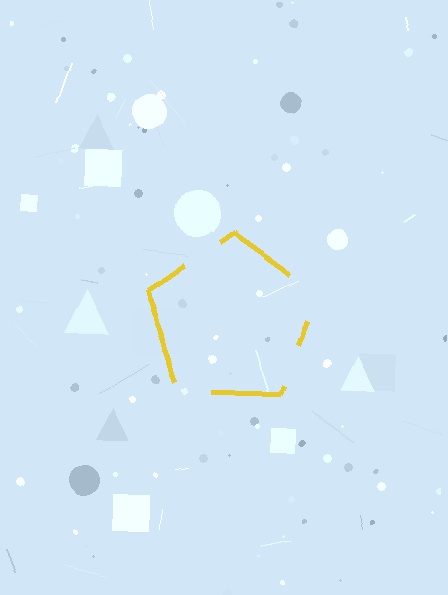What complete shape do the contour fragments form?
The contour fragments form a pentagon.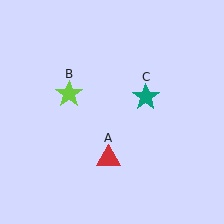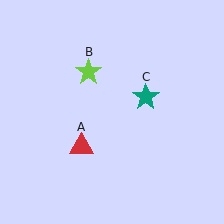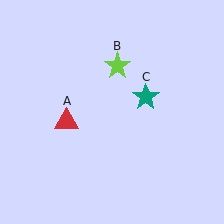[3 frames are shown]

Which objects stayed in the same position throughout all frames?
Teal star (object C) remained stationary.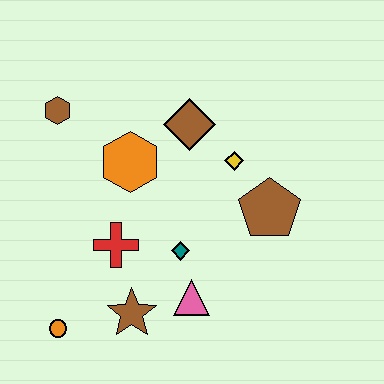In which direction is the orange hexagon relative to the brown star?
The orange hexagon is above the brown star.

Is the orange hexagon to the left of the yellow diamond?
Yes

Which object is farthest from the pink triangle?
The brown hexagon is farthest from the pink triangle.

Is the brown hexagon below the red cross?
No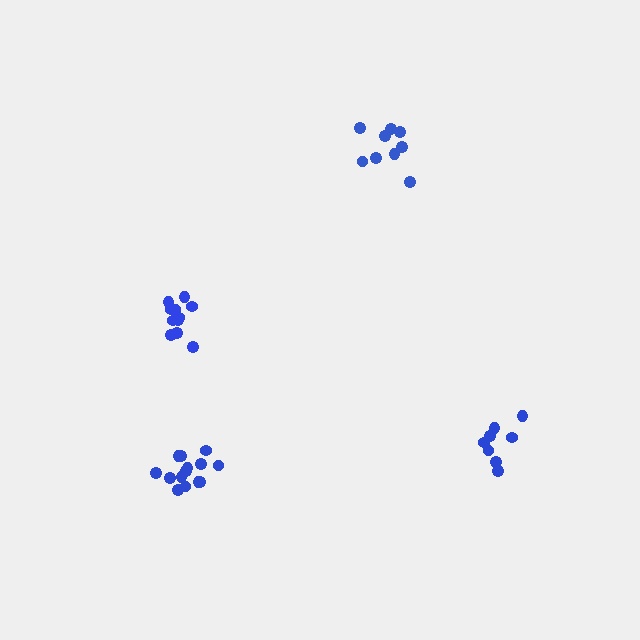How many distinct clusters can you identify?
There are 4 distinct clusters.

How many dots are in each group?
Group 1: 8 dots, Group 2: 14 dots, Group 3: 11 dots, Group 4: 9 dots (42 total).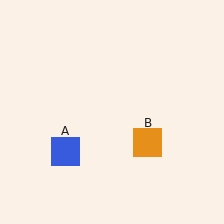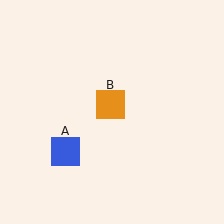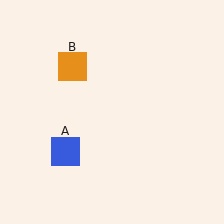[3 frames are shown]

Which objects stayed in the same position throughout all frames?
Blue square (object A) remained stationary.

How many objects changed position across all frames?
1 object changed position: orange square (object B).